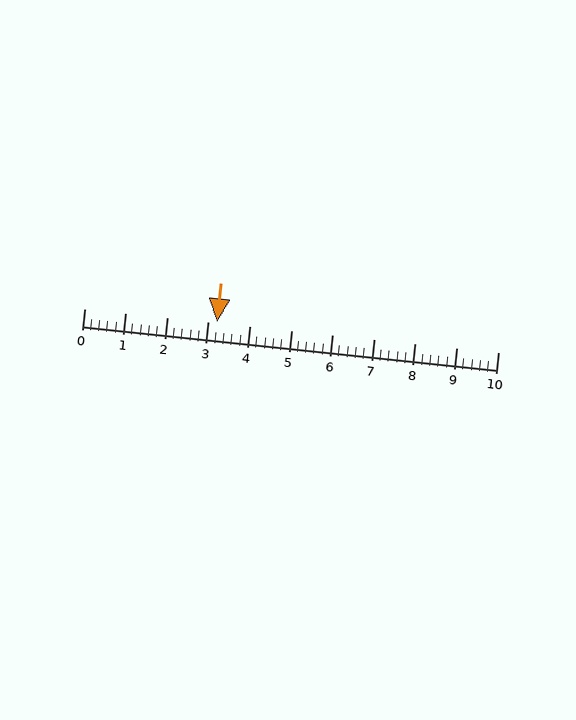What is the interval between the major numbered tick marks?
The major tick marks are spaced 1 units apart.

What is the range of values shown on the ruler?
The ruler shows values from 0 to 10.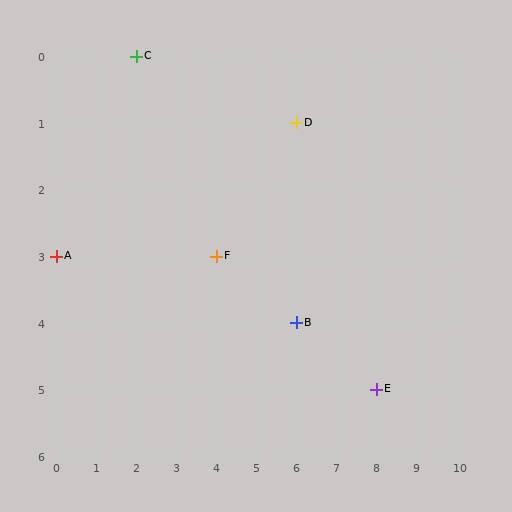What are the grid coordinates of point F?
Point F is at grid coordinates (4, 3).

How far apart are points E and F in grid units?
Points E and F are 4 columns and 2 rows apart (about 4.5 grid units diagonally).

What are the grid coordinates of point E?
Point E is at grid coordinates (8, 5).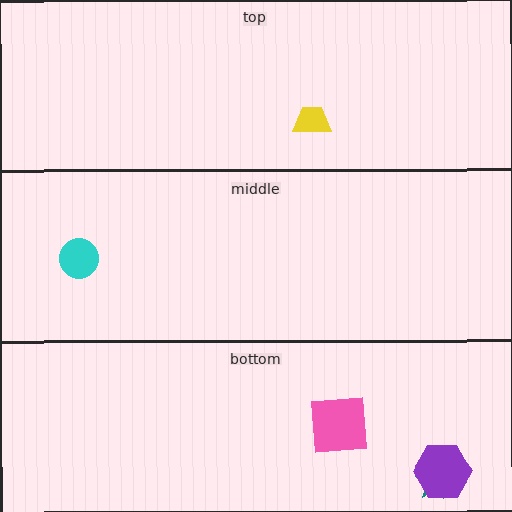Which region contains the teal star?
The bottom region.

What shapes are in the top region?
The yellow trapezoid.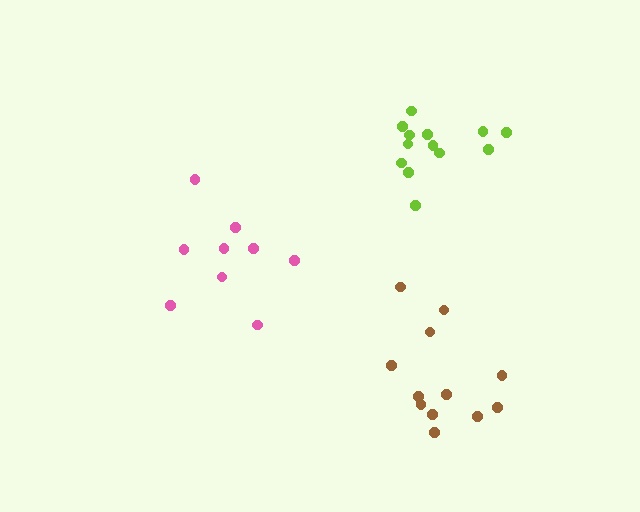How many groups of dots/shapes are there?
There are 3 groups.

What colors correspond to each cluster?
The clusters are colored: pink, brown, lime.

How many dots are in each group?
Group 1: 9 dots, Group 2: 12 dots, Group 3: 13 dots (34 total).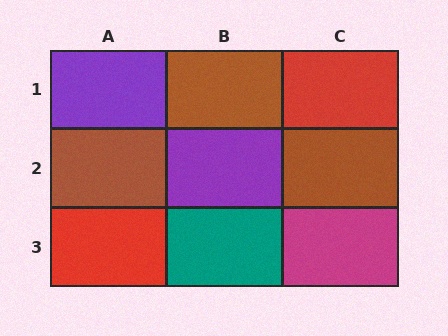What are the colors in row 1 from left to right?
Purple, brown, red.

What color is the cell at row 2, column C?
Brown.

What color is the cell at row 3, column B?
Teal.